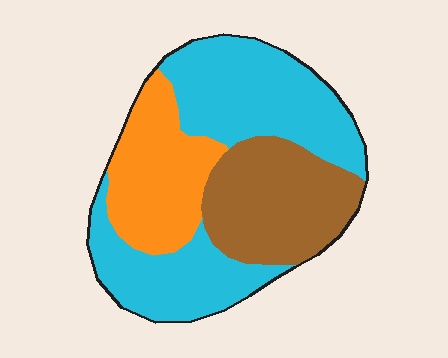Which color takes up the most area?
Cyan, at roughly 50%.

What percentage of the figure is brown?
Brown takes up about one quarter (1/4) of the figure.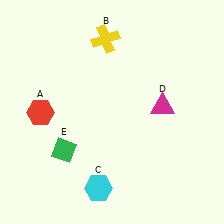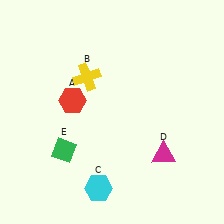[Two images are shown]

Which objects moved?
The objects that moved are: the red hexagon (A), the yellow cross (B), the magenta triangle (D).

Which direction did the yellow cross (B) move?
The yellow cross (B) moved down.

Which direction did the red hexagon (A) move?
The red hexagon (A) moved right.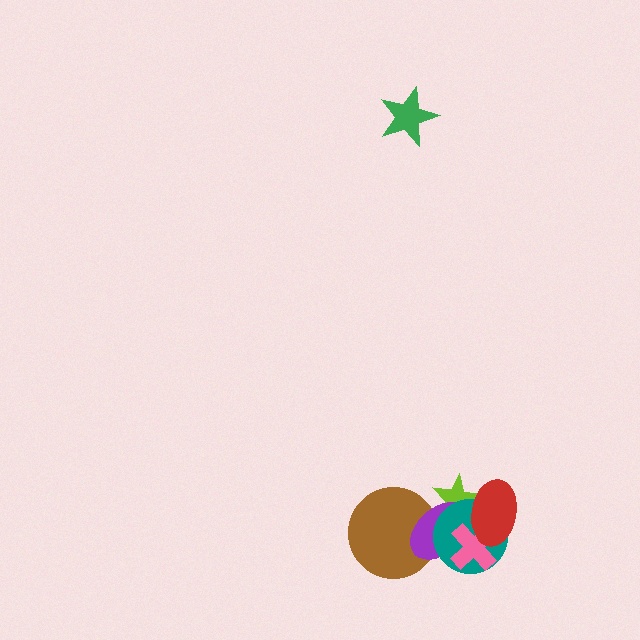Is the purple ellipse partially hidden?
Yes, it is partially covered by another shape.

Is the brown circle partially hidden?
Yes, it is partially covered by another shape.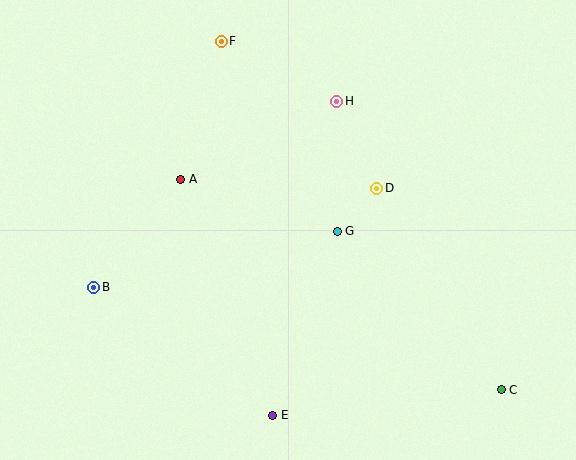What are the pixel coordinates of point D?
Point D is at (377, 188).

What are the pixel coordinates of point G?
Point G is at (337, 231).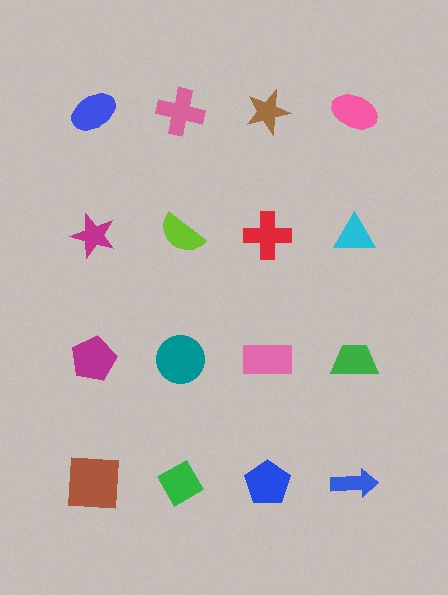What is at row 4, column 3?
A blue pentagon.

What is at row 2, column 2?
A lime semicircle.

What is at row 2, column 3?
A red cross.